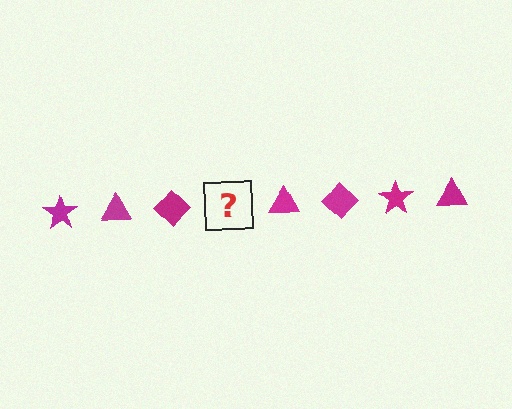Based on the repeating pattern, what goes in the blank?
The blank should be a magenta star.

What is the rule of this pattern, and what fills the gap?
The rule is that the pattern cycles through star, triangle, diamond shapes in magenta. The gap should be filled with a magenta star.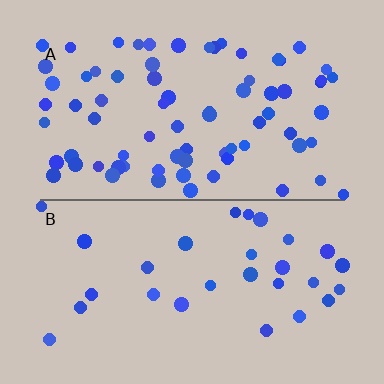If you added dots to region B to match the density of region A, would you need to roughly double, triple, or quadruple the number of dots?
Approximately triple.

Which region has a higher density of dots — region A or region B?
A (the top).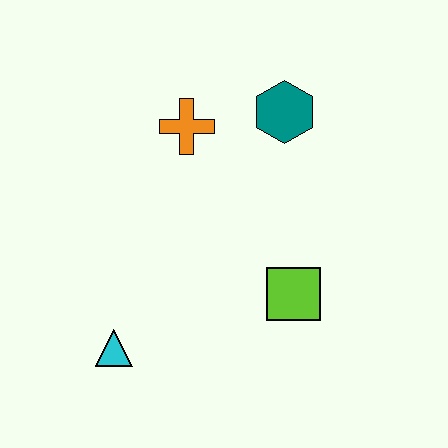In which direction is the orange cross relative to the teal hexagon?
The orange cross is to the left of the teal hexagon.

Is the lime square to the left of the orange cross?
No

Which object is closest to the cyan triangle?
The lime square is closest to the cyan triangle.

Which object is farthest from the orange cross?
The cyan triangle is farthest from the orange cross.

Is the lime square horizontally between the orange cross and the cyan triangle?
No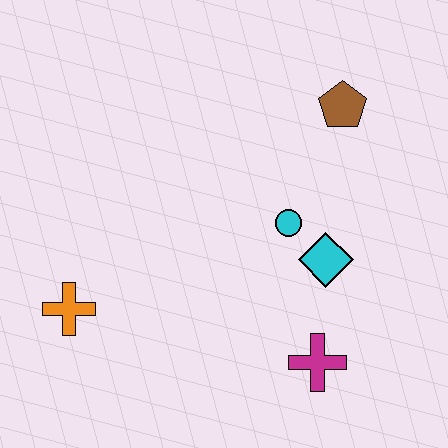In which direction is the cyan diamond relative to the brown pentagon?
The cyan diamond is below the brown pentagon.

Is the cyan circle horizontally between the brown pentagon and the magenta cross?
No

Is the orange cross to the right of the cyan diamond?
No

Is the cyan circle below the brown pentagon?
Yes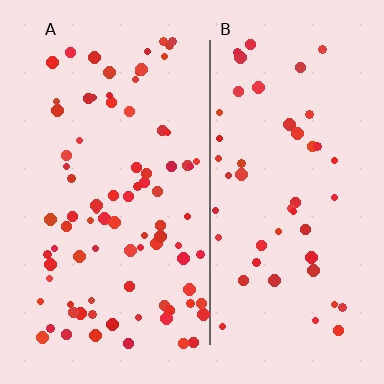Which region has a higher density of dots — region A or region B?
A (the left).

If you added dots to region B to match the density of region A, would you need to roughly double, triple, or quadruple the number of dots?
Approximately double.